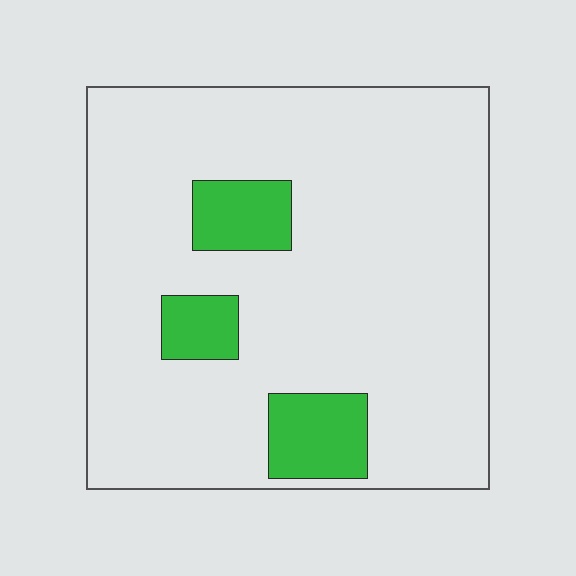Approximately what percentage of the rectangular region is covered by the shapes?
Approximately 15%.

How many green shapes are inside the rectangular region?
3.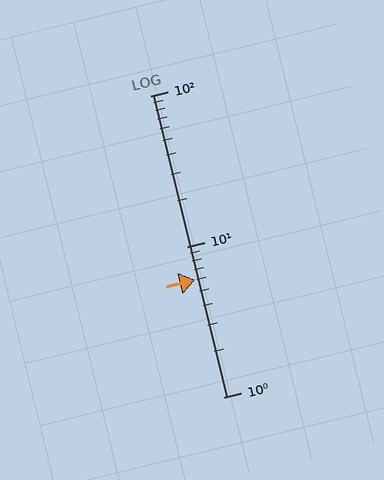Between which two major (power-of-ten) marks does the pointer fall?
The pointer is between 1 and 10.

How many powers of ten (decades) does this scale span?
The scale spans 2 decades, from 1 to 100.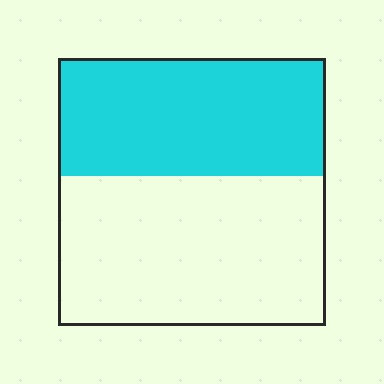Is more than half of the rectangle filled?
No.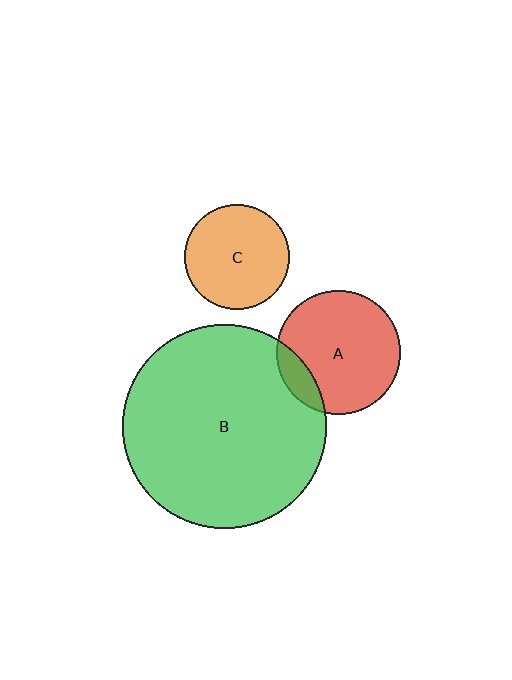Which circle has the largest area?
Circle B (green).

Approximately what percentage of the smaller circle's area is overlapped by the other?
Approximately 15%.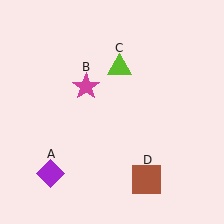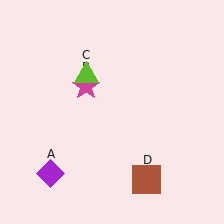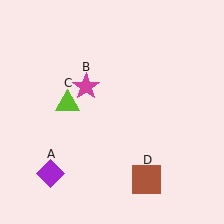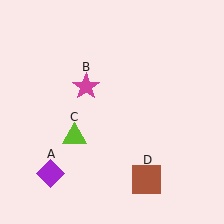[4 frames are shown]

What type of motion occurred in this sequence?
The lime triangle (object C) rotated counterclockwise around the center of the scene.